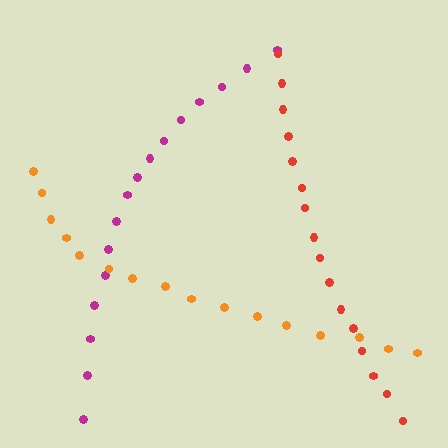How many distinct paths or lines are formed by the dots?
There are 3 distinct paths.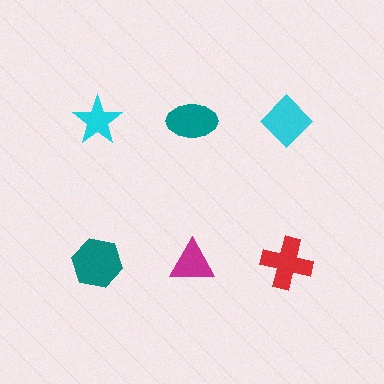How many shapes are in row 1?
3 shapes.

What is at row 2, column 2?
A magenta triangle.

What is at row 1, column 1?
A cyan star.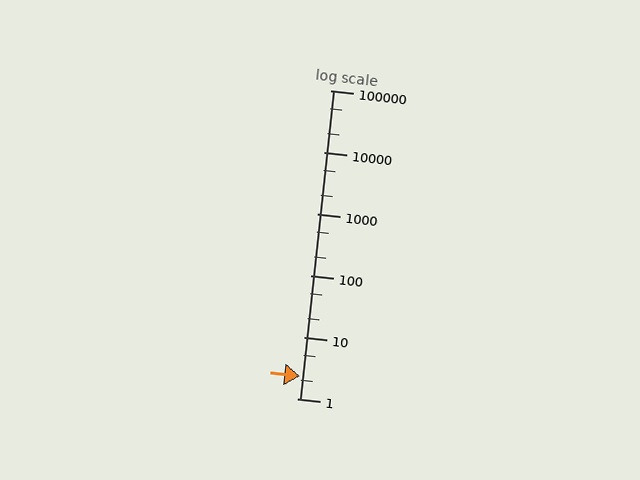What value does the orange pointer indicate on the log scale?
The pointer indicates approximately 2.3.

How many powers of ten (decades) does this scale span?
The scale spans 5 decades, from 1 to 100000.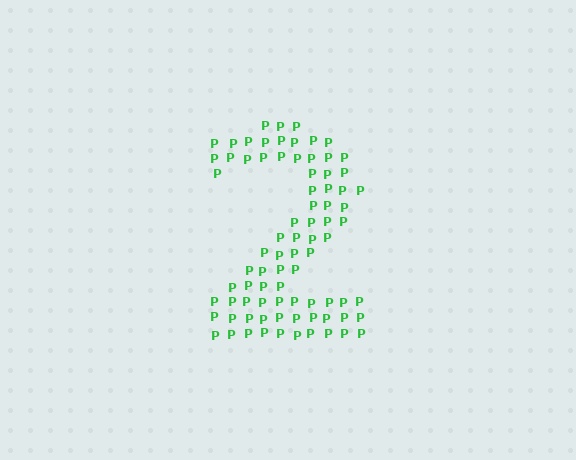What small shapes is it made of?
It is made of small letter P's.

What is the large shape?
The large shape is the digit 2.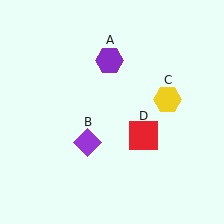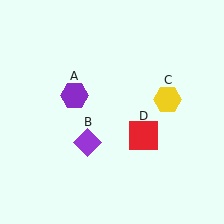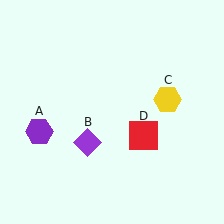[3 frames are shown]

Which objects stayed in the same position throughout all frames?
Purple diamond (object B) and yellow hexagon (object C) and red square (object D) remained stationary.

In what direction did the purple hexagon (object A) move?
The purple hexagon (object A) moved down and to the left.